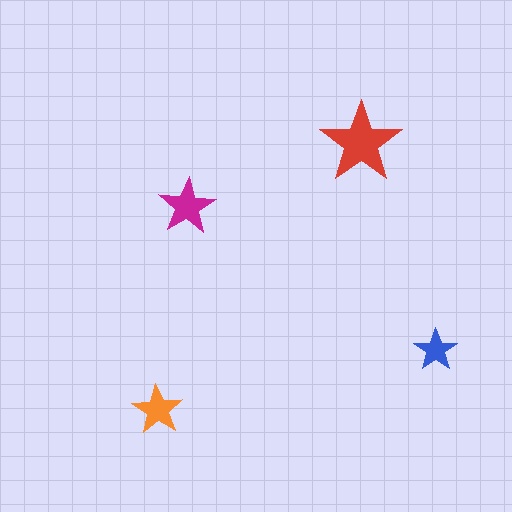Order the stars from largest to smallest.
the red one, the magenta one, the orange one, the blue one.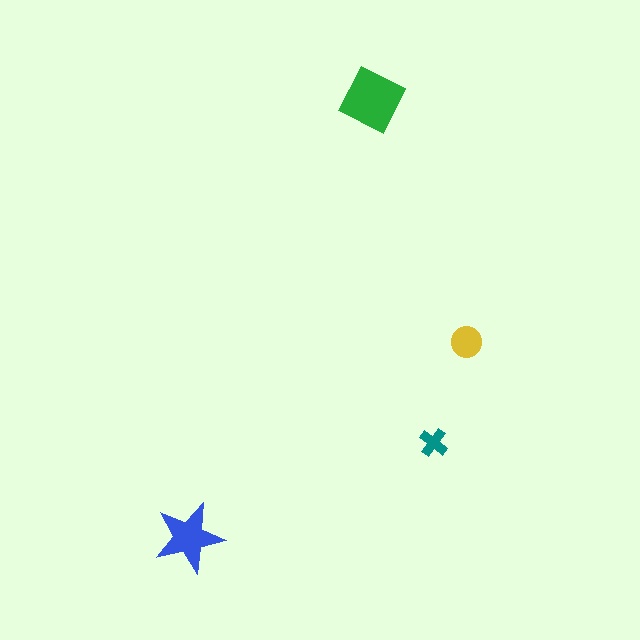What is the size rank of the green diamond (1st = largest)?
1st.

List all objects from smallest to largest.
The teal cross, the yellow circle, the blue star, the green diamond.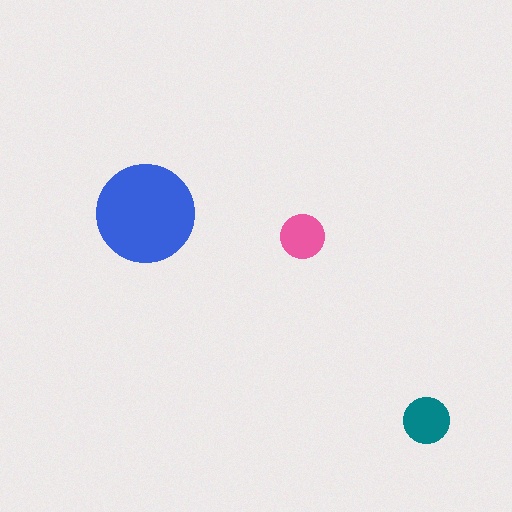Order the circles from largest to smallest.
the blue one, the teal one, the pink one.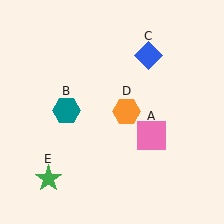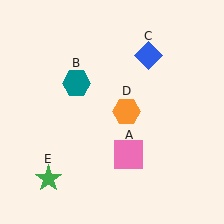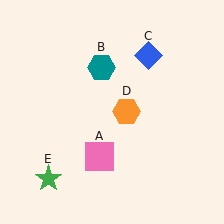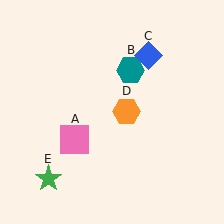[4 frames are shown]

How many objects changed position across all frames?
2 objects changed position: pink square (object A), teal hexagon (object B).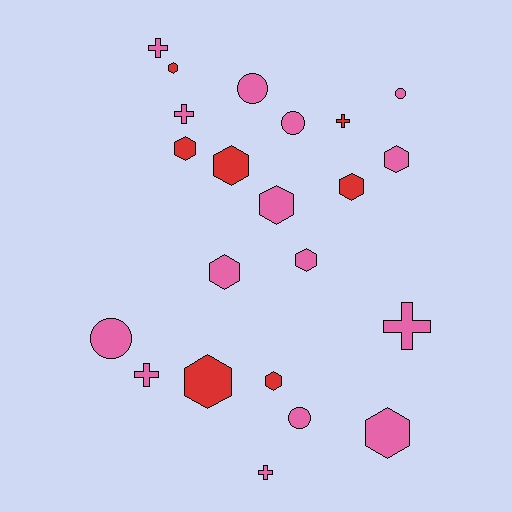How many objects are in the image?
There are 22 objects.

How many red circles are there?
There are no red circles.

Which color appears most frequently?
Pink, with 15 objects.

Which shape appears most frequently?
Hexagon, with 11 objects.